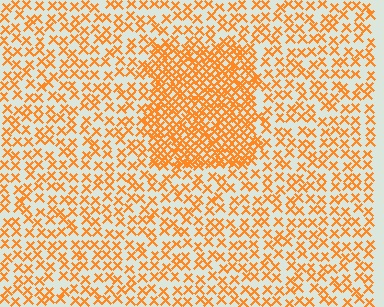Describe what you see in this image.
The image contains small orange elements arranged at two different densities. A rectangle-shaped region is visible where the elements are more densely packed than the surrounding area.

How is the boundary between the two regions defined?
The boundary is defined by a change in element density (approximately 2.3x ratio). All elements are the same color, size, and shape.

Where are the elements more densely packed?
The elements are more densely packed inside the rectangle boundary.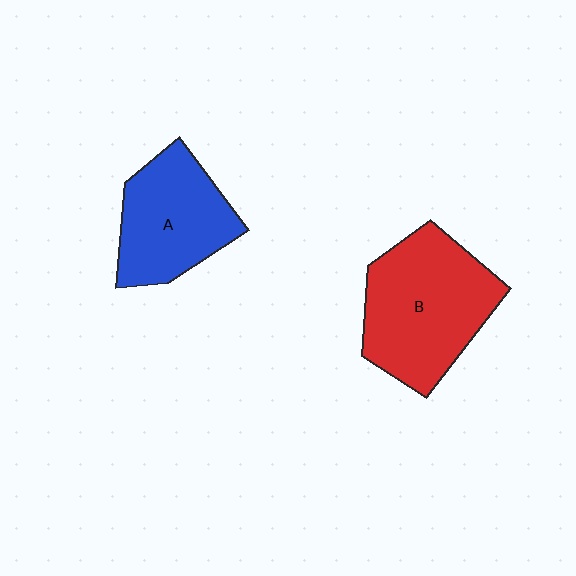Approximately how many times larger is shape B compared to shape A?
Approximately 1.3 times.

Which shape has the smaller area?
Shape A (blue).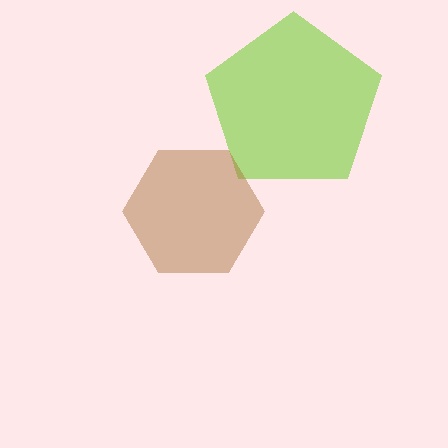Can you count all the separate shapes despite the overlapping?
Yes, there are 2 separate shapes.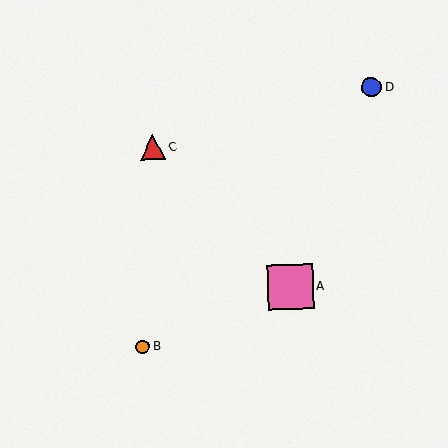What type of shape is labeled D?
Shape D is a blue circle.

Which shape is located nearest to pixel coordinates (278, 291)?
The pink square (labeled A) at (290, 287) is nearest to that location.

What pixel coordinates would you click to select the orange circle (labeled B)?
Click at (143, 347) to select the orange circle B.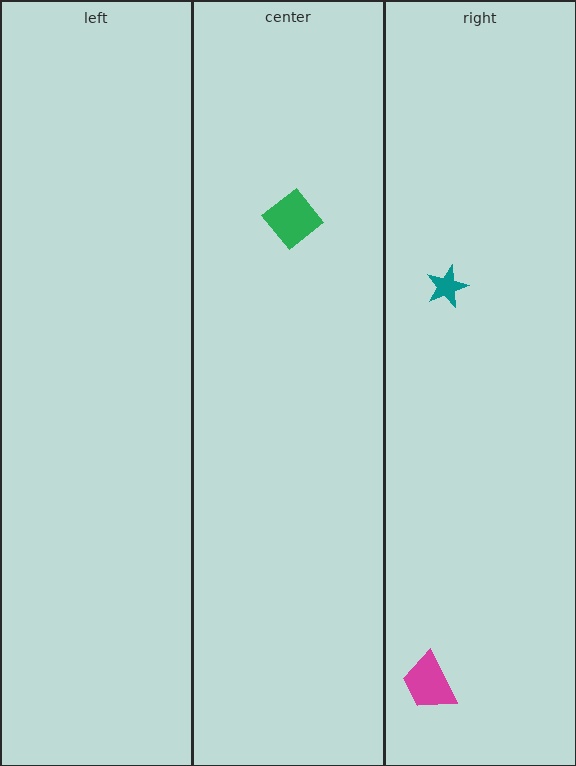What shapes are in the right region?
The magenta trapezoid, the teal star.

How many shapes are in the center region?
1.